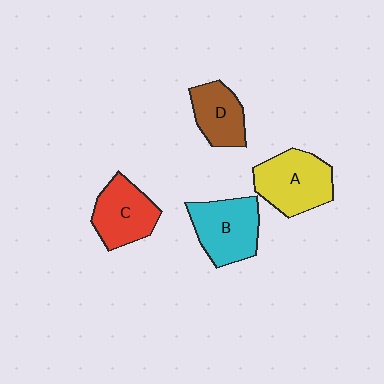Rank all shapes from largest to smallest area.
From largest to smallest: A (yellow), B (cyan), C (red), D (brown).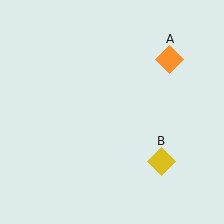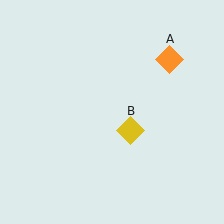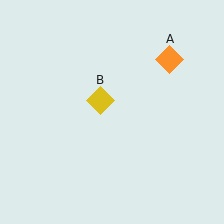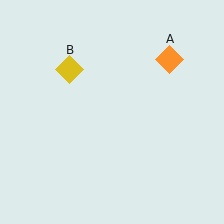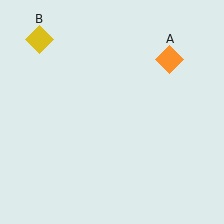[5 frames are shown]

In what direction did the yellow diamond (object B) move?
The yellow diamond (object B) moved up and to the left.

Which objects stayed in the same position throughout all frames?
Orange diamond (object A) remained stationary.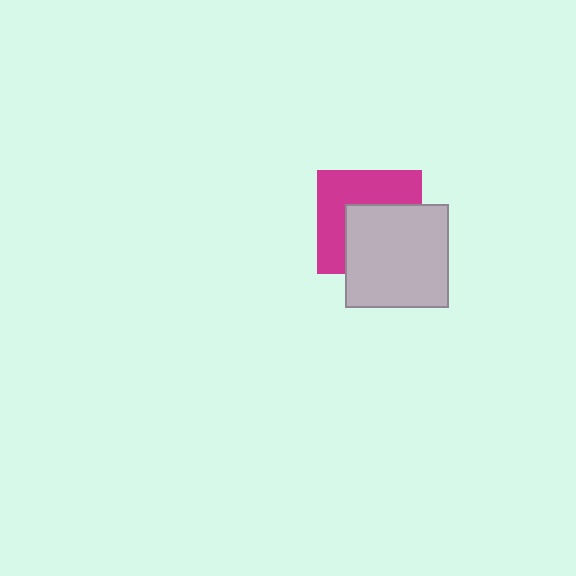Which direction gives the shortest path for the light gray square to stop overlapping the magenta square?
Moving toward the lower-right gives the shortest separation.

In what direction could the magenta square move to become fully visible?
The magenta square could move toward the upper-left. That would shift it out from behind the light gray square entirely.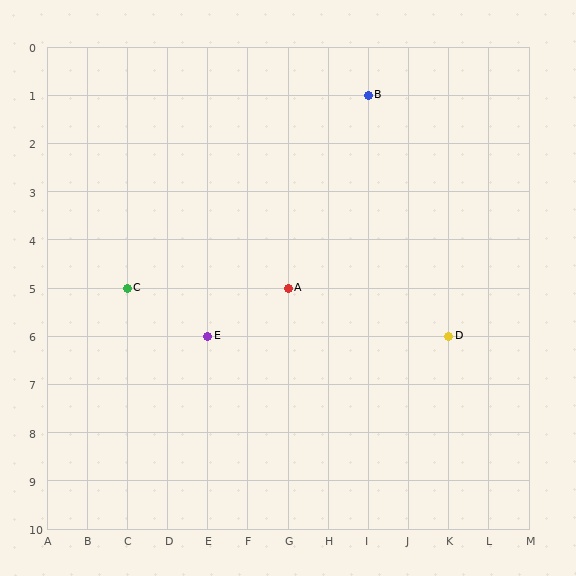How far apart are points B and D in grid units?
Points B and D are 2 columns and 5 rows apart (about 5.4 grid units diagonally).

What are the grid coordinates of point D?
Point D is at grid coordinates (K, 6).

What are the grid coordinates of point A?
Point A is at grid coordinates (G, 5).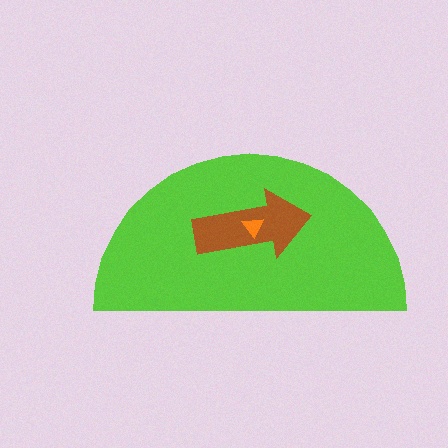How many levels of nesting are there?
3.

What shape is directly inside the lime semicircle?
The brown arrow.